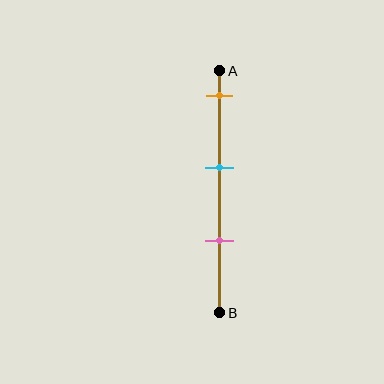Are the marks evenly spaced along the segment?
Yes, the marks are approximately evenly spaced.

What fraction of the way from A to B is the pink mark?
The pink mark is approximately 70% (0.7) of the way from A to B.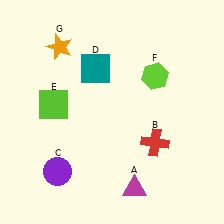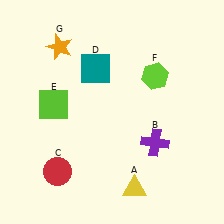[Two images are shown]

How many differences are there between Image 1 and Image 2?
There are 3 differences between the two images.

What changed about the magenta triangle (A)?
In Image 1, A is magenta. In Image 2, it changed to yellow.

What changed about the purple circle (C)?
In Image 1, C is purple. In Image 2, it changed to red.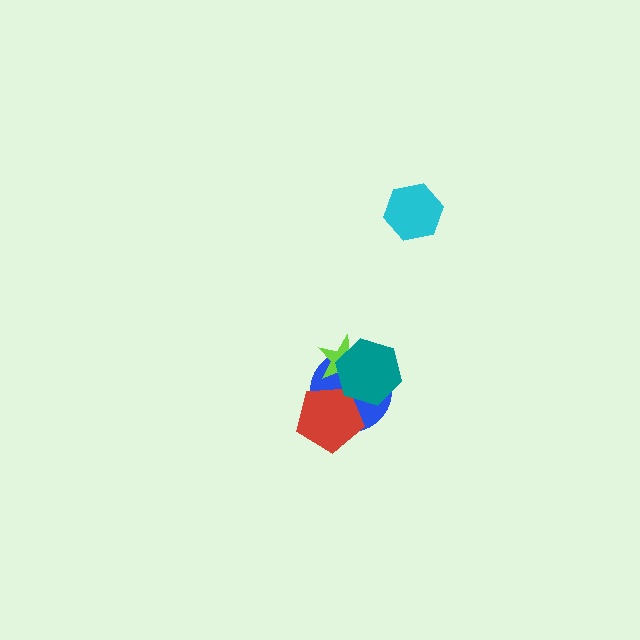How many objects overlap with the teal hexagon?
3 objects overlap with the teal hexagon.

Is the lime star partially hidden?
Yes, it is partially covered by another shape.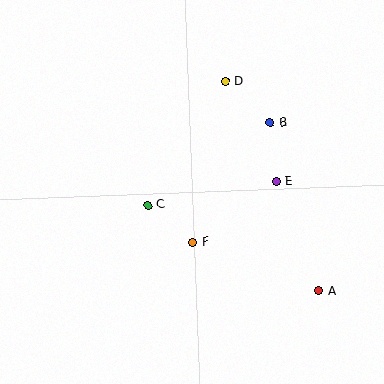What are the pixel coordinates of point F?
Point F is at (193, 242).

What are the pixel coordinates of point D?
Point D is at (225, 81).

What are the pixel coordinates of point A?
Point A is at (319, 291).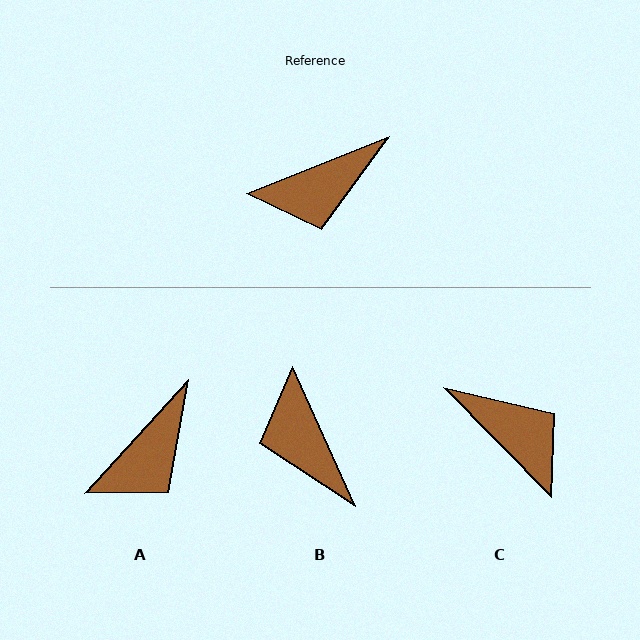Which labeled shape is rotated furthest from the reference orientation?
C, about 113 degrees away.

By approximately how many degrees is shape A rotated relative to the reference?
Approximately 26 degrees counter-clockwise.